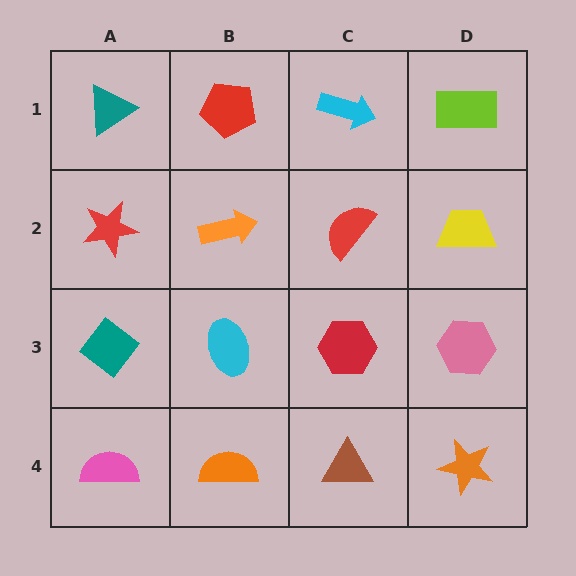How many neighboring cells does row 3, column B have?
4.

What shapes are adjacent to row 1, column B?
An orange arrow (row 2, column B), a teal triangle (row 1, column A), a cyan arrow (row 1, column C).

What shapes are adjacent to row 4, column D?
A pink hexagon (row 3, column D), a brown triangle (row 4, column C).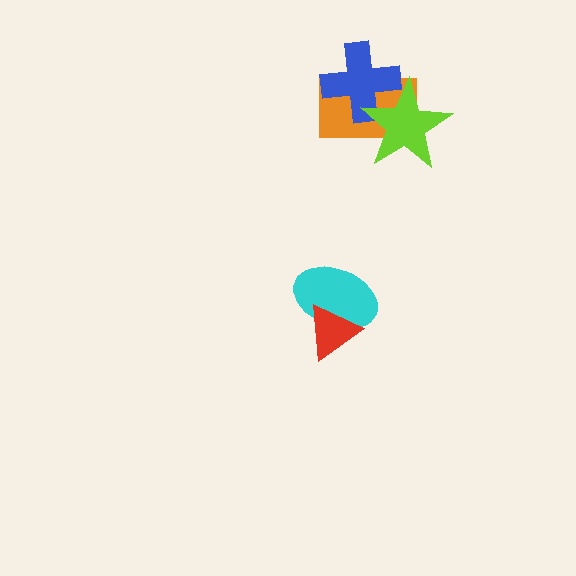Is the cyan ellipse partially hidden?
Yes, it is partially covered by another shape.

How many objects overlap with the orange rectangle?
2 objects overlap with the orange rectangle.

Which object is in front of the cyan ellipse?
The red triangle is in front of the cyan ellipse.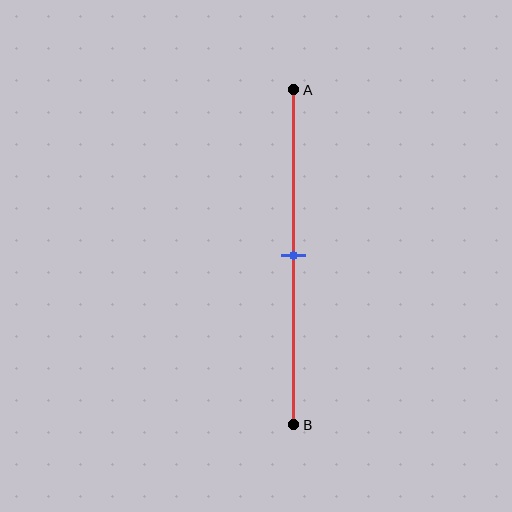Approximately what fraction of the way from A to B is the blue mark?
The blue mark is approximately 50% of the way from A to B.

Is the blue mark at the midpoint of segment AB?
Yes, the mark is approximately at the midpoint.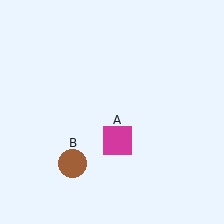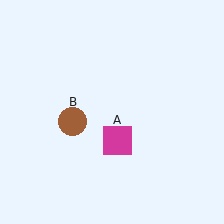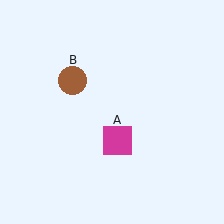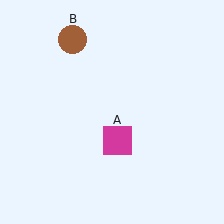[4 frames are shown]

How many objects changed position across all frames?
1 object changed position: brown circle (object B).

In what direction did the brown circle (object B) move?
The brown circle (object B) moved up.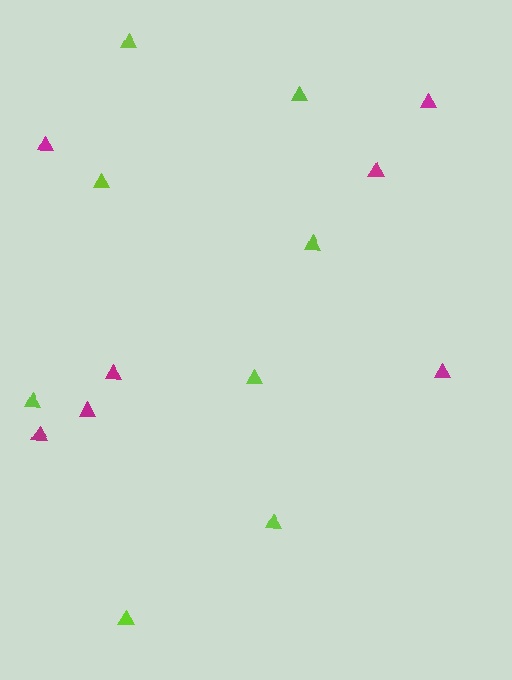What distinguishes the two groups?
There are 2 groups: one group of lime triangles (8) and one group of magenta triangles (7).